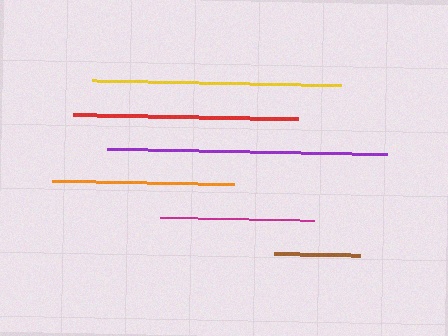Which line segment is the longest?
The purple line is the longest at approximately 279 pixels.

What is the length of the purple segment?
The purple segment is approximately 279 pixels long.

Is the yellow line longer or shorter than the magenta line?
The yellow line is longer than the magenta line.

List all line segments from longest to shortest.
From longest to shortest: purple, yellow, red, orange, magenta, brown.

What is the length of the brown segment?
The brown segment is approximately 86 pixels long.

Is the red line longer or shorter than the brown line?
The red line is longer than the brown line.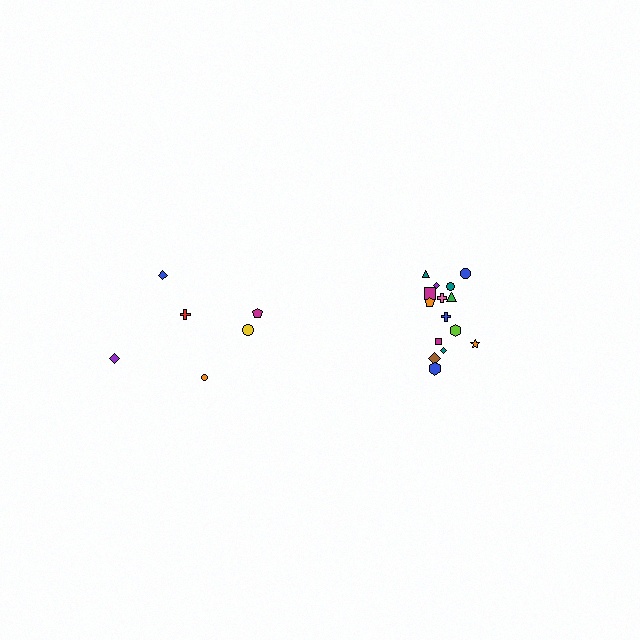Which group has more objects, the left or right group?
The right group.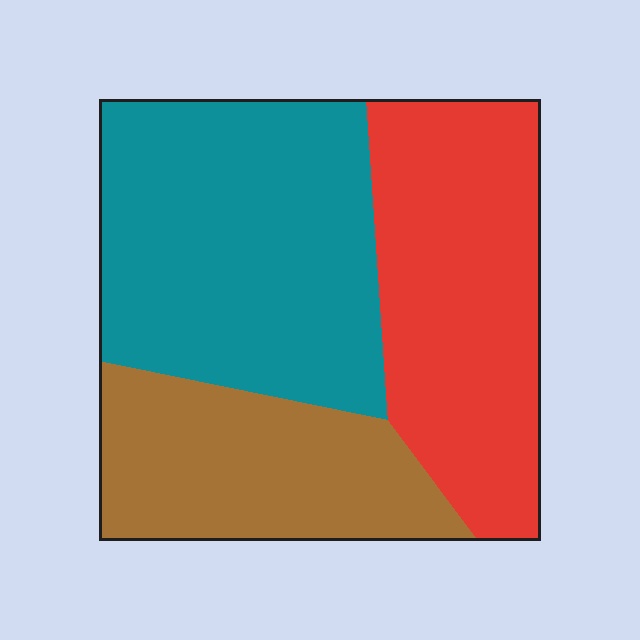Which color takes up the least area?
Brown, at roughly 25%.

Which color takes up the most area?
Teal, at roughly 40%.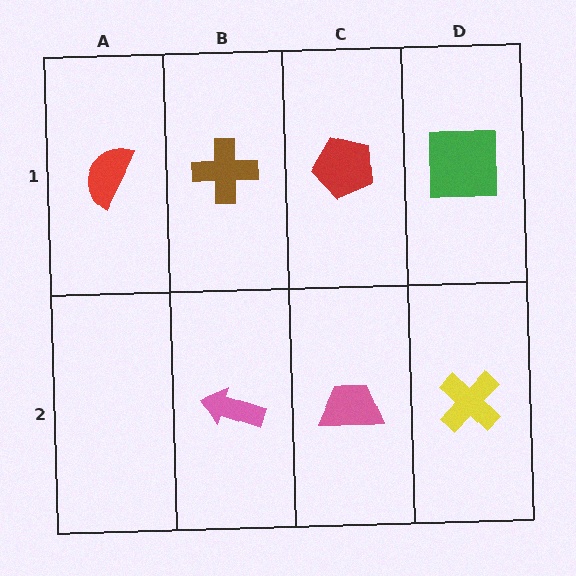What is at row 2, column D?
A yellow cross.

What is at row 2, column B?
A pink arrow.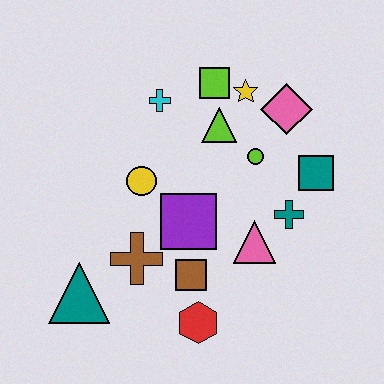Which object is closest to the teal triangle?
The brown cross is closest to the teal triangle.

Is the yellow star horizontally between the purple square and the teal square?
Yes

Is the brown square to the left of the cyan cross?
No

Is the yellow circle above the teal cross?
Yes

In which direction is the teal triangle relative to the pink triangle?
The teal triangle is to the left of the pink triangle.